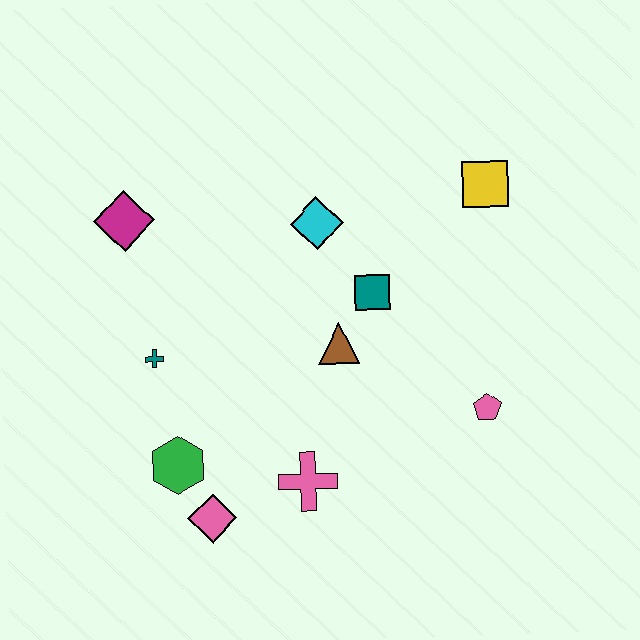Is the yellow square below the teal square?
No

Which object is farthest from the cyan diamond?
The pink diamond is farthest from the cyan diamond.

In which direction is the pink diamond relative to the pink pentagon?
The pink diamond is to the left of the pink pentagon.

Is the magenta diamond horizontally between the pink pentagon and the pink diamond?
No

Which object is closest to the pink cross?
The pink diamond is closest to the pink cross.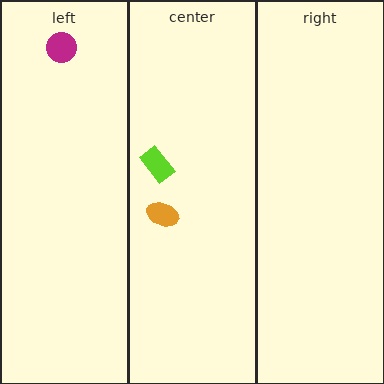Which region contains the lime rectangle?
The center region.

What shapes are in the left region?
The magenta circle.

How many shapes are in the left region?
1.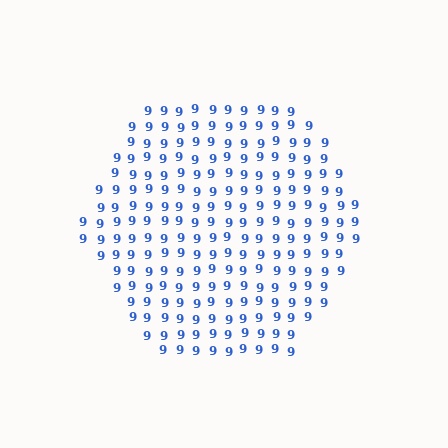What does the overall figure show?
The overall figure shows a hexagon.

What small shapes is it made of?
It is made of small digit 9's.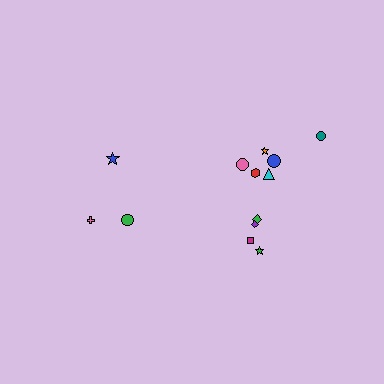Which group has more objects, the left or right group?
The right group.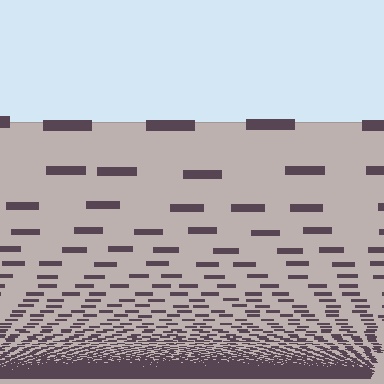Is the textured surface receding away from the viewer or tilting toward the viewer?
The surface appears to tilt toward the viewer. Texture elements get larger and sparser toward the top.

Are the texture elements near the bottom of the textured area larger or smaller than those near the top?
Smaller. The gradient is inverted — elements near the bottom are smaller and denser.